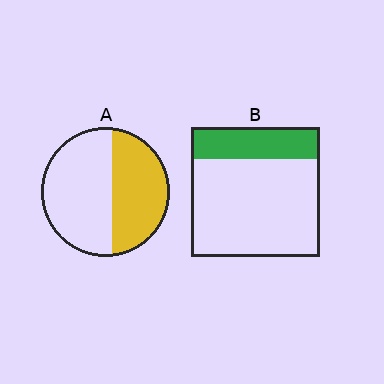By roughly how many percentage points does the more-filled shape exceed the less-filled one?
By roughly 20 percentage points (A over B).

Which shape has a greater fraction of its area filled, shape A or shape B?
Shape A.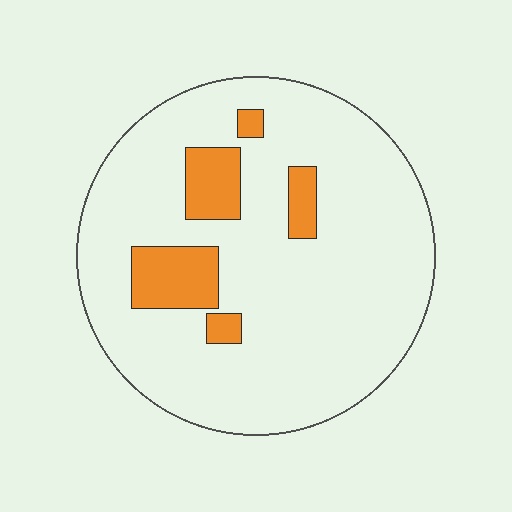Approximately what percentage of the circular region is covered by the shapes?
Approximately 15%.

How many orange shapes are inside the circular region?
5.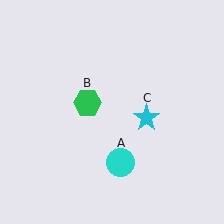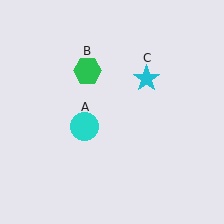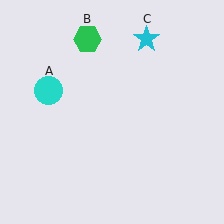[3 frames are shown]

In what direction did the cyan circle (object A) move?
The cyan circle (object A) moved up and to the left.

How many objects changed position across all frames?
3 objects changed position: cyan circle (object A), green hexagon (object B), cyan star (object C).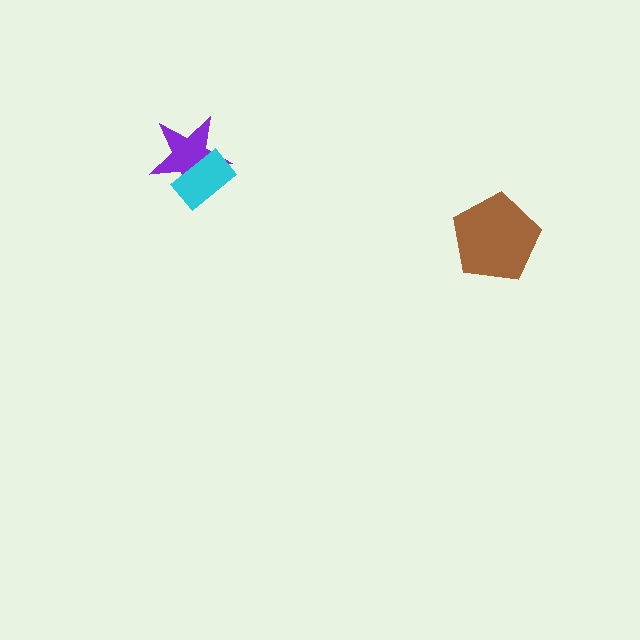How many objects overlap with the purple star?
1 object overlaps with the purple star.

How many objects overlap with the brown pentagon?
0 objects overlap with the brown pentagon.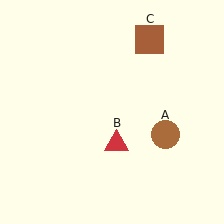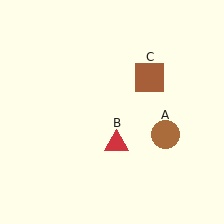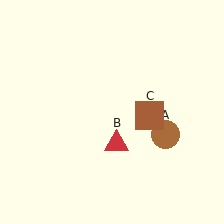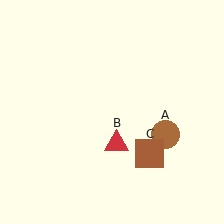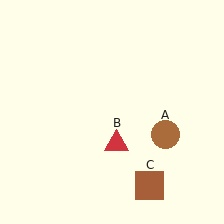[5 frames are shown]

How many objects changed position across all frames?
1 object changed position: brown square (object C).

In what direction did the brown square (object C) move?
The brown square (object C) moved down.